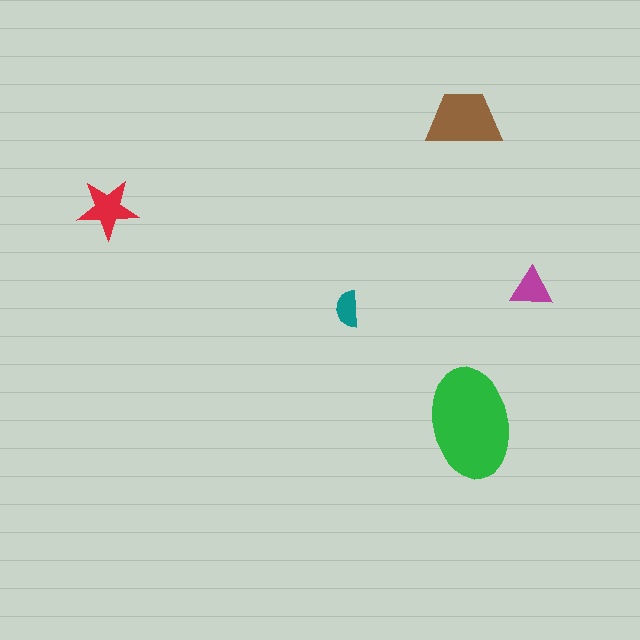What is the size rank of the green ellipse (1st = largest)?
1st.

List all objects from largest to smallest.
The green ellipse, the brown trapezoid, the red star, the magenta triangle, the teal semicircle.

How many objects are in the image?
There are 5 objects in the image.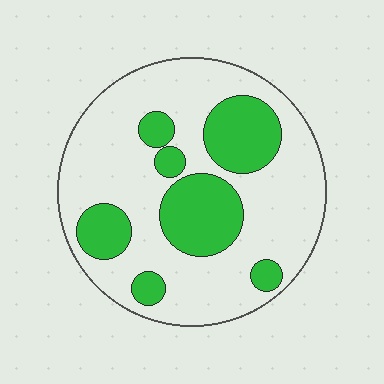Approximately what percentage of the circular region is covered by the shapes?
Approximately 30%.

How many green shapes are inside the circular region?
7.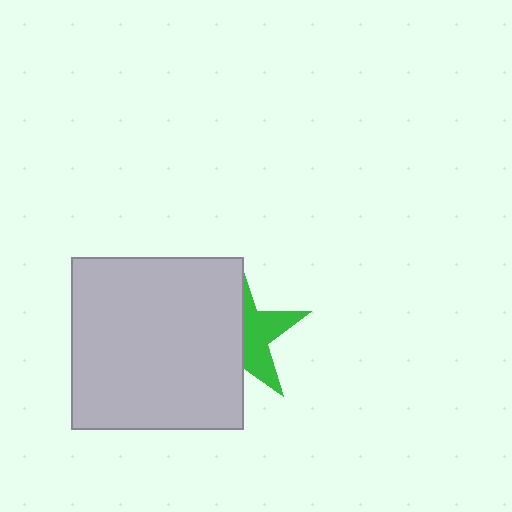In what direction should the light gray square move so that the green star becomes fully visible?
The light gray square should move left. That is the shortest direction to clear the overlap and leave the green star fully visible.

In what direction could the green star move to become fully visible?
The green star could move right. That would shift it out from behind the light gray square entirely.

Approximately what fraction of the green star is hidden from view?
Roughly 57% of the green star is hidden behind the light gray square.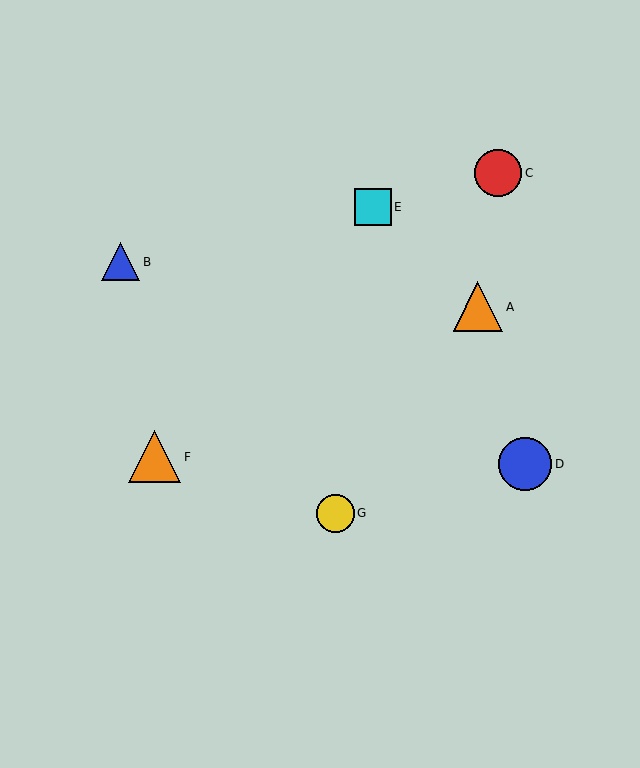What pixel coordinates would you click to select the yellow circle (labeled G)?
Click at (335, 513) to select the yellow circle G.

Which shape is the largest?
The blue circle (labeled D) is the largest.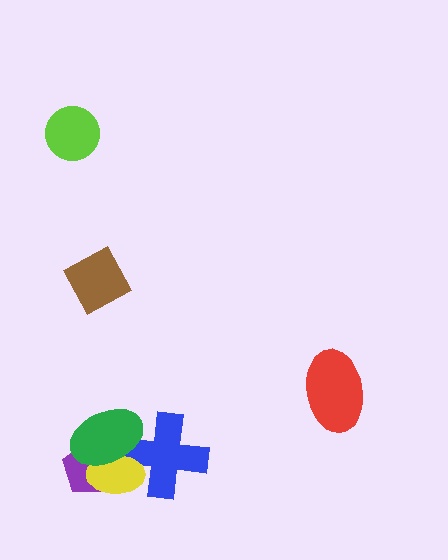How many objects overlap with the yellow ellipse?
3 objects overlap with the yellow ellipse.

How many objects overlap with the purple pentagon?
2 objects overlap with the purple pentagon.